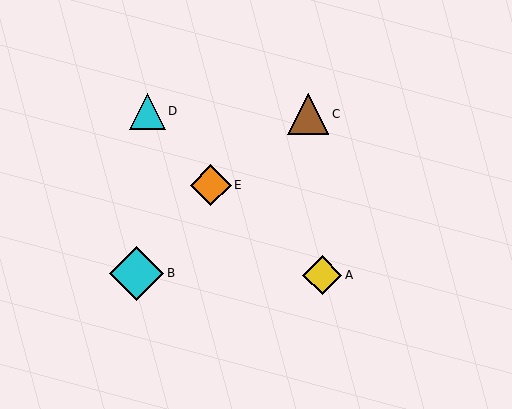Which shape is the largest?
The cyan diamond (labeled B) is the largest.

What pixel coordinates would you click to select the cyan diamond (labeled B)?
Click at (137, 273) to select the cyan diamond B.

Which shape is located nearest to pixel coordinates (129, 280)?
The cyan diamond (labeled B) at (137, 273) is nearest to that location.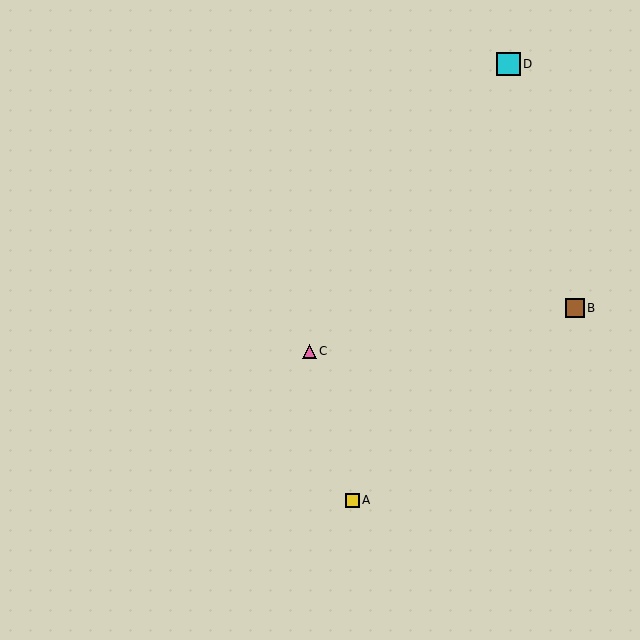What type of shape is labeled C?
Shape C is a pink triangle.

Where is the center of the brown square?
The center of the brown square is at (575, 308).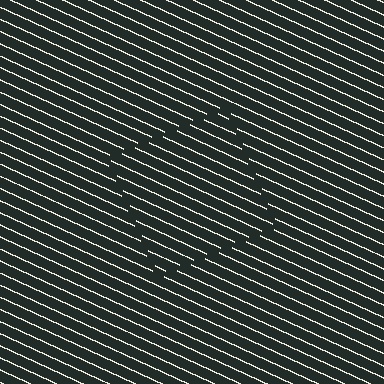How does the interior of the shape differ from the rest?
The interior of the shape contains the same grating, shifted by half a period — the contour is defined by the phase discontinuity where line-ends from the inner and outer gratings abut.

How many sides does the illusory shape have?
4 sides — the line-ends trace a square.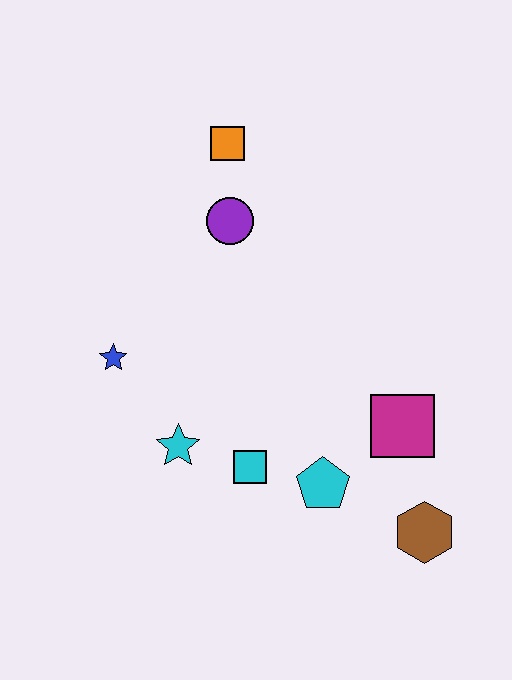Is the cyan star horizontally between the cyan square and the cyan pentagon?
No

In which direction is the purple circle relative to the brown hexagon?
The purple circle is above the brown hexagon.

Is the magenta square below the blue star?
Yes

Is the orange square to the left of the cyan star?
No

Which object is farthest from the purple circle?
The brown hexagon is farthest from the purple circle.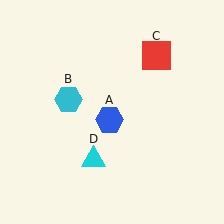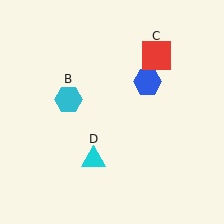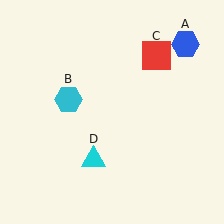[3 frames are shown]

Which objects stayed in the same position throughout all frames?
Cyan hexagon (object B) and red square (object C) and cyan triangle (object D) remained stationary.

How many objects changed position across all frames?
1 object changed position: blue hexagon (object A).